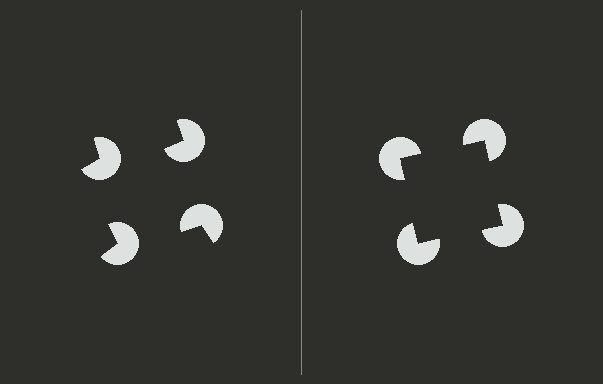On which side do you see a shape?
An illusory square appears on the right side. On the left side the wedge cuts are rotated, so no coherent shape forms.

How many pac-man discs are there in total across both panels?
8 — 4 on each side.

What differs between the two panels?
The pac-man discs are positioned identically on both sides; only the wedge orientations differ. On the right they align to a square; on the left they are misaligned.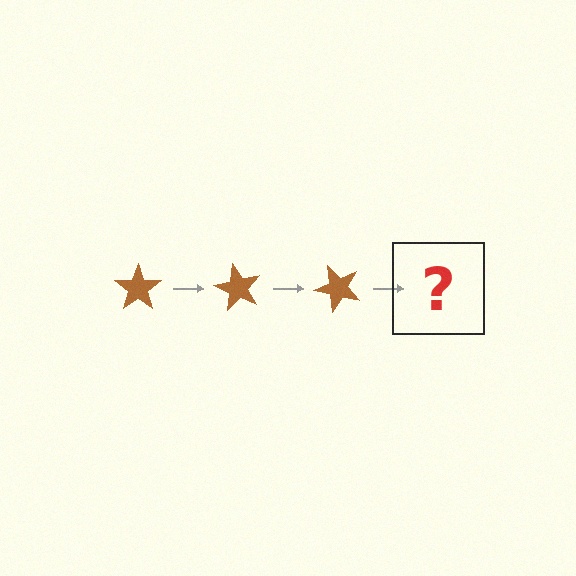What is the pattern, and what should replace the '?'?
The pattern is that the star rotates 60 degrees each step. The '?' should be a brown star rotated 180 degrees.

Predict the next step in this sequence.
The next step is a brown star rotated 180 degrees.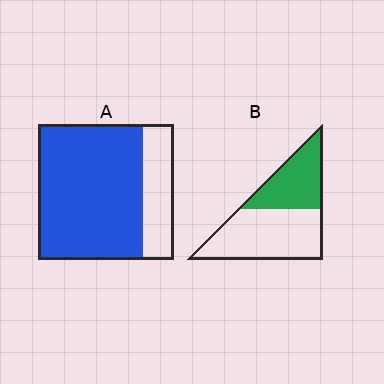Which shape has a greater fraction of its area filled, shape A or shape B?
Shape A.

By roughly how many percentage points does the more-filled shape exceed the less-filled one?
By roughly 40 percentage points (A over B).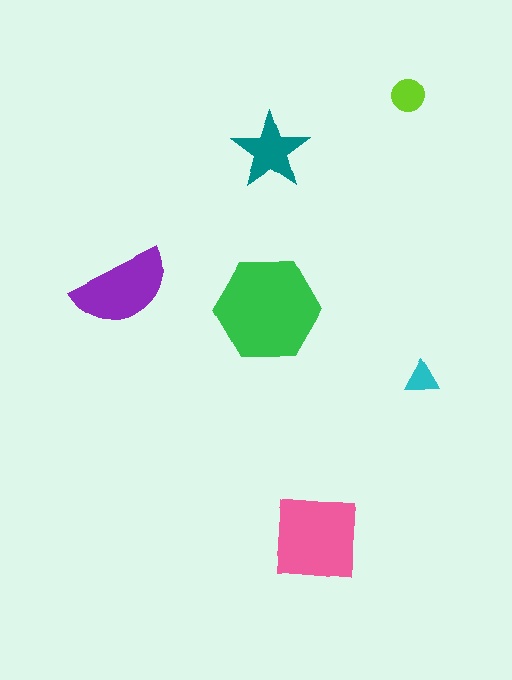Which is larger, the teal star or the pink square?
The pink square.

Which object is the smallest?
The cyan triangle.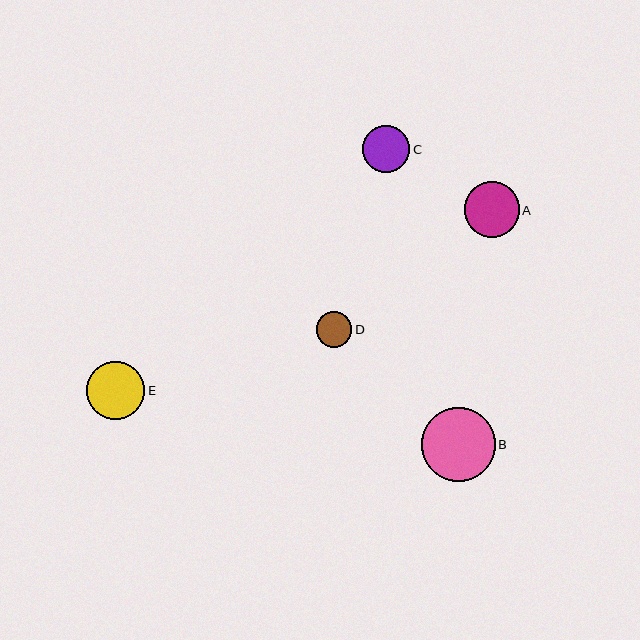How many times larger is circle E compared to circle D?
Circle E is approximately 1.6 times the size of circle D.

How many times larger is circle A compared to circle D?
Circle A is approximately 1.6 times the size of circle D.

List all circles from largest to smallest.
From largest to smallest: B, E, A, C, D.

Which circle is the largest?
Circle B is the largest with a size of approximately 74 pixels.